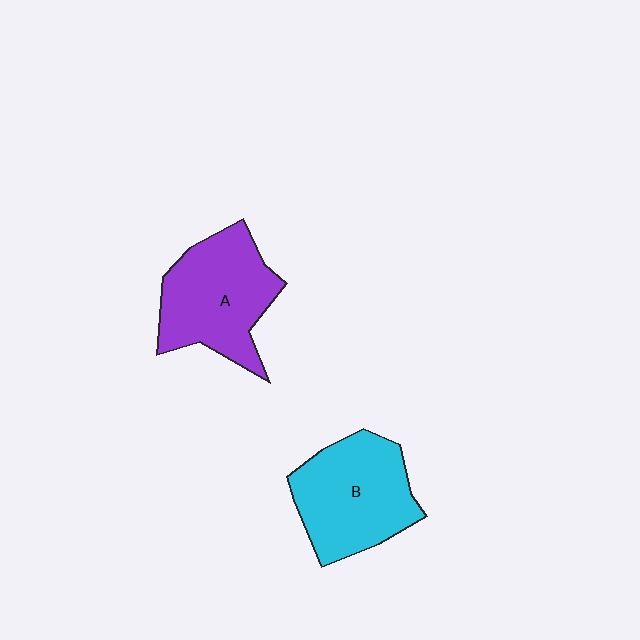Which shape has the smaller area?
Shape A (purple).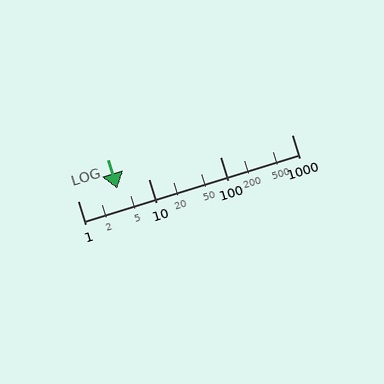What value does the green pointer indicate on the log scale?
The pointer indicates approximately 3.6.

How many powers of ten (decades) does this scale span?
The scale spans 3 decades, from 1 to 1000.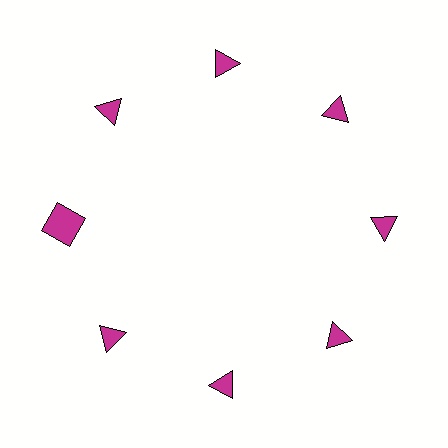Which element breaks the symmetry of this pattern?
The magenta square at roughly the 9 o'clock position breaks the symmetry. All other shapes are magenta triangles.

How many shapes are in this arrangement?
There are 8 shapes arranged in a ring pattern.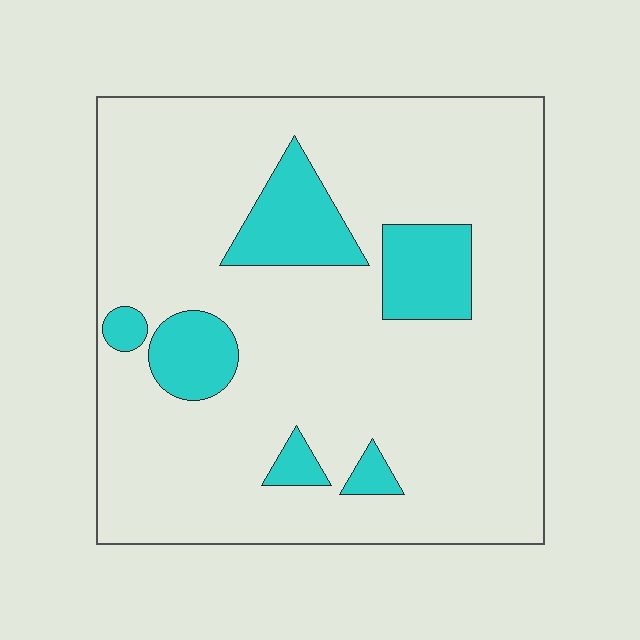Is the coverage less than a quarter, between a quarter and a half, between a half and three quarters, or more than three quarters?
Less than a quarter.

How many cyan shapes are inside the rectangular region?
6.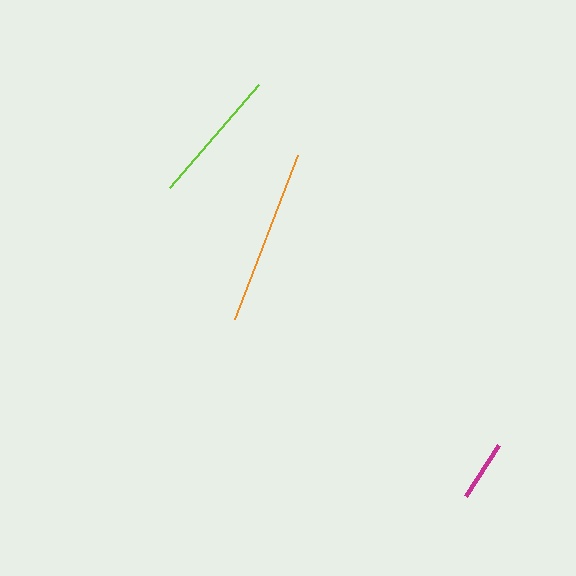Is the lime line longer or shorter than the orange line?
The orange line is longer than the lime line.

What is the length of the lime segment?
The lime segment is approximately 137 pixels long.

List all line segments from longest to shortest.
From longest to shortest: orange, lime, magenta.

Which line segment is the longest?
The orange line is the longest at approximately 175 pixels.